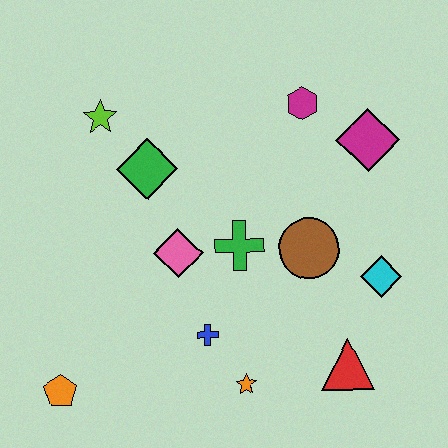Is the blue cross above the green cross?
No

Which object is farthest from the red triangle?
The lime star is farthest from the red triangle.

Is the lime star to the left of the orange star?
Yes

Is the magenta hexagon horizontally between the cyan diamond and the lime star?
Yes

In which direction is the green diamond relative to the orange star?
The green diamond is above the orange star.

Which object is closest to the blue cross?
The orange star is closest to the blue cross.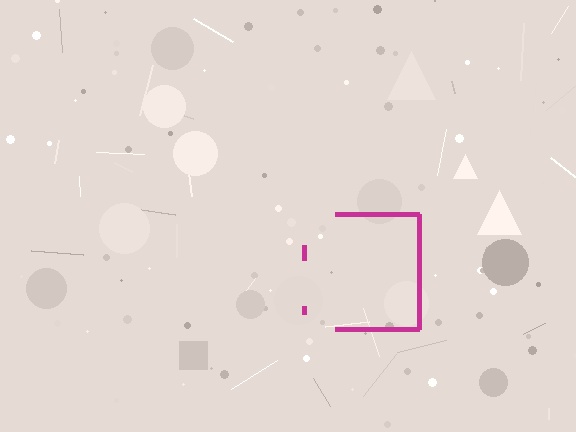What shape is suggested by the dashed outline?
The dashed outline suggests a square.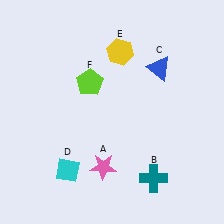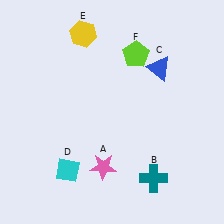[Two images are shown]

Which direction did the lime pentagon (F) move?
The lime pentagon (F) moved right.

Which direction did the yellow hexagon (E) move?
The yellow hexagon (E) moved left.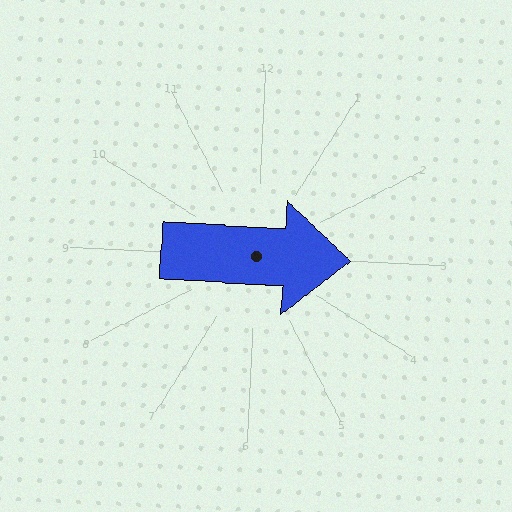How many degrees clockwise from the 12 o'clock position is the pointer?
Approximately 91 degrees.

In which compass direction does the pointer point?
East.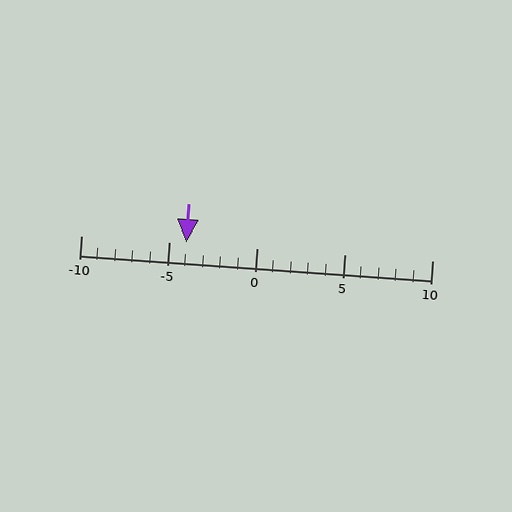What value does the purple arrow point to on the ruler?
The purple arrow points to approximately -4.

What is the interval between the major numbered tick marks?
The major tick marks are spaced 5 units apart.